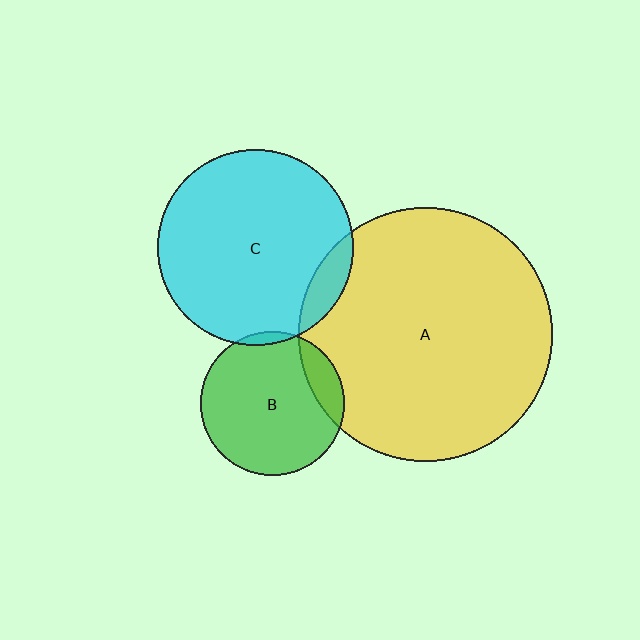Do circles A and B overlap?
Yes.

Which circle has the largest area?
Circle A (yellow).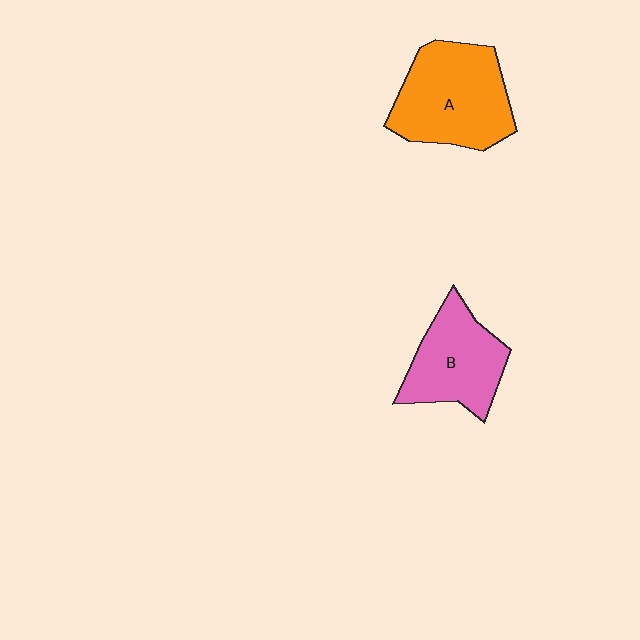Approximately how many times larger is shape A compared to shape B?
Approximately 1.3 times.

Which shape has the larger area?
Shape A (orange).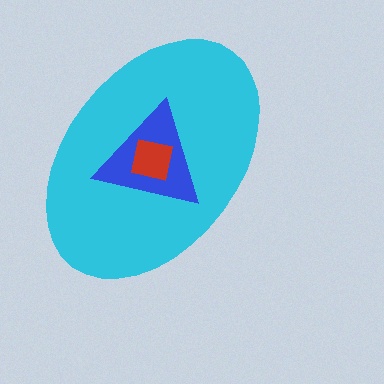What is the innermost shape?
The red square.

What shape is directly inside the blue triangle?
The red square.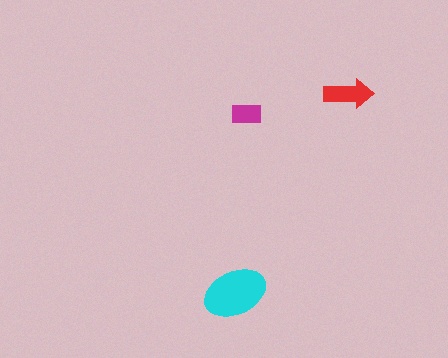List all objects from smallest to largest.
The magenta rectangle, the red arrow, the cyan ellipse.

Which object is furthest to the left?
The cyan ellipse is leftmost.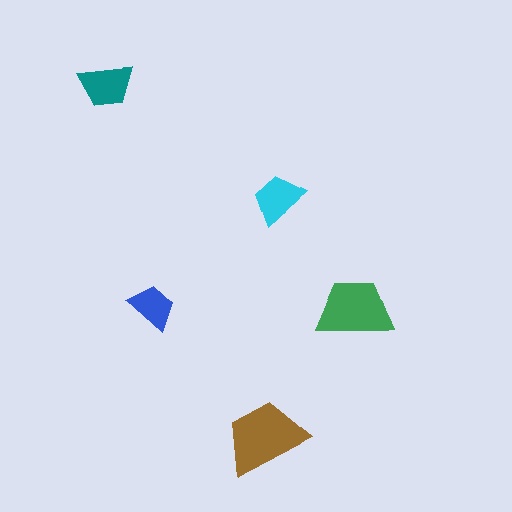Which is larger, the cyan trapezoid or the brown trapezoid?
The brown one.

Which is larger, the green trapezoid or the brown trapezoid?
The brown one.